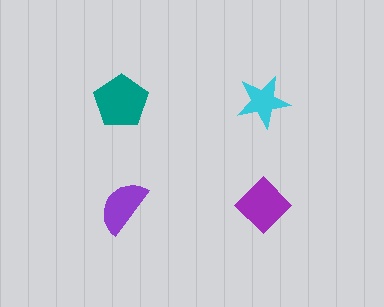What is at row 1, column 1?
A teal pentagon.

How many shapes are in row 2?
2 shapes.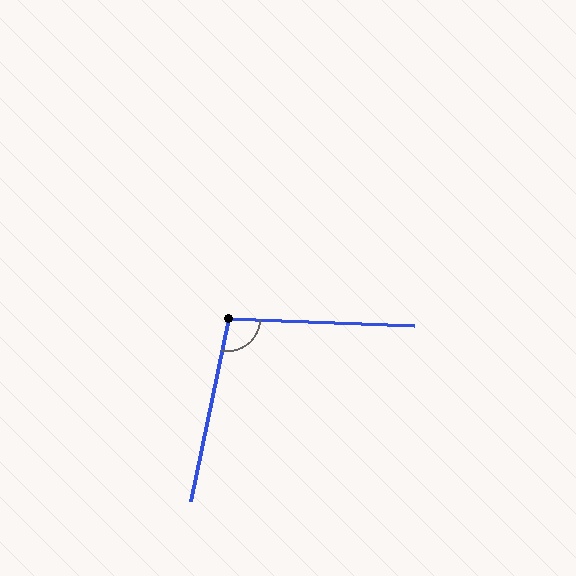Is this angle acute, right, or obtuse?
It is obtuse.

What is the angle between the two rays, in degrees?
Approximately 100 degrees.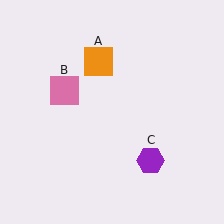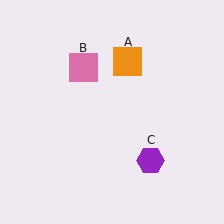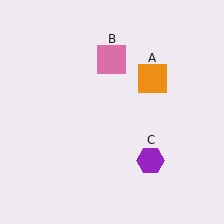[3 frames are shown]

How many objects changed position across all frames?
2 objects changed position: orange square (object A), pink square (object B).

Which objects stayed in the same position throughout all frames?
Purple hexagon (object C) remained stationary.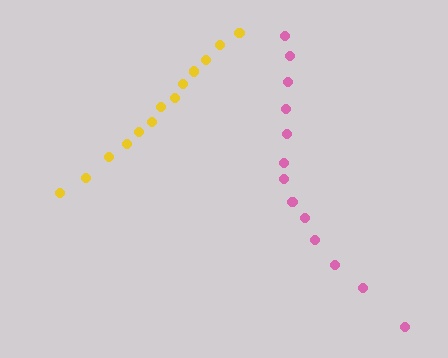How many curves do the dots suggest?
There are 2 distinct paths.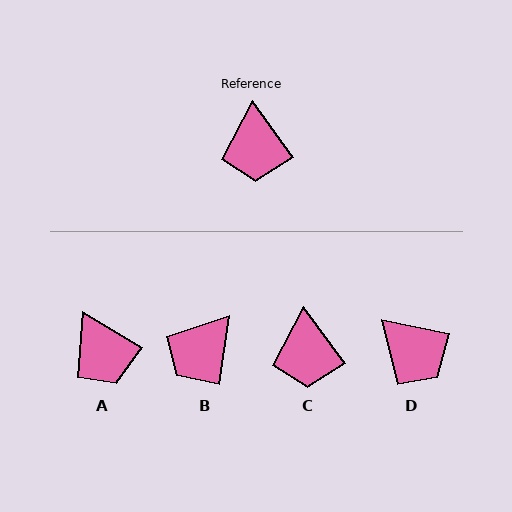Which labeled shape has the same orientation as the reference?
C.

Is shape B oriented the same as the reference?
No, it is off by about 44 degrees.